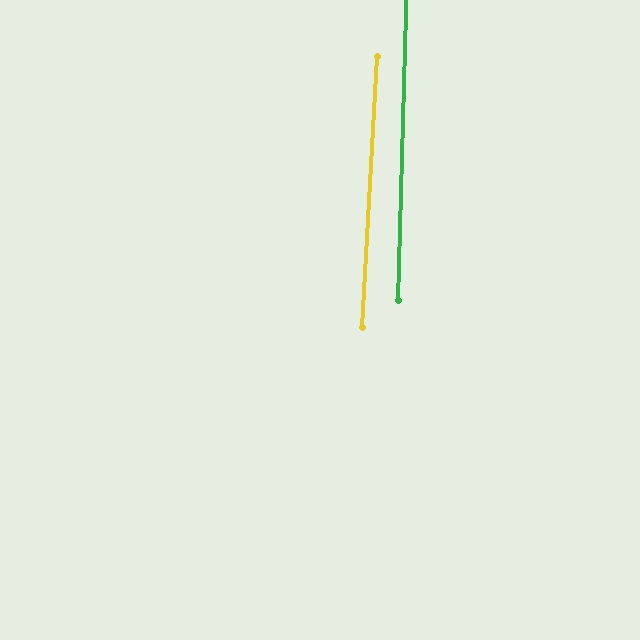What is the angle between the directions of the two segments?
Approximately 2 degrees.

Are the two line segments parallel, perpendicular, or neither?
Parallel — their directions differ by only 1.6°.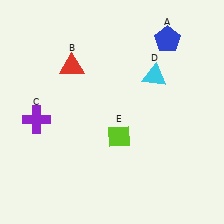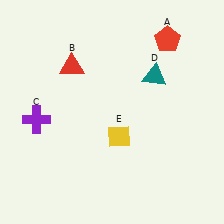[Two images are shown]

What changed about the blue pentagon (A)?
In Image 1, A is blue. In Image 2, it changed to red.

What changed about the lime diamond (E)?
In Image 1, E is lime. In Image 2, it changed to yellow.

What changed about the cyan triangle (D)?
In Image 1, D is cyan. In Image 2, it changed to teal.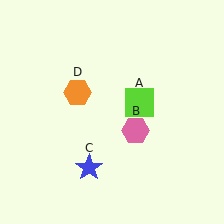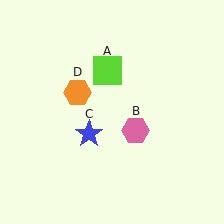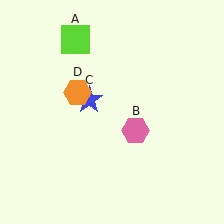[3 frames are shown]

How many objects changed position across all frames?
2 objects changed position: lime square (object A), blue star (object C).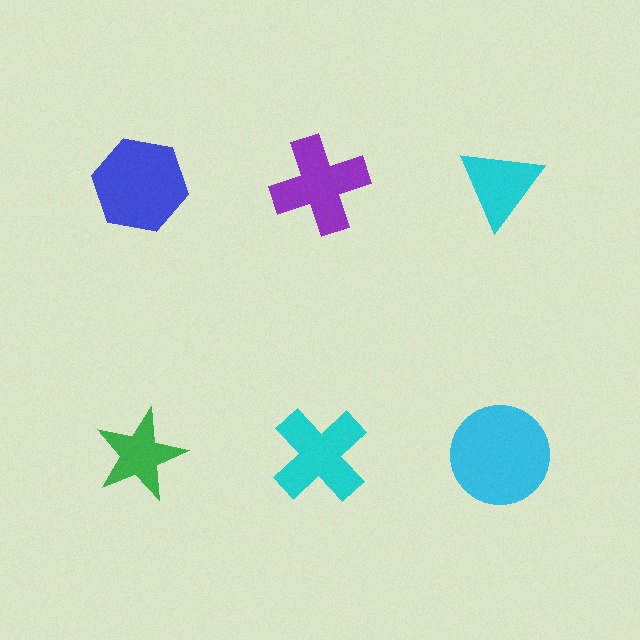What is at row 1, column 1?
A blue hexagon.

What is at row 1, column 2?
A purple cross.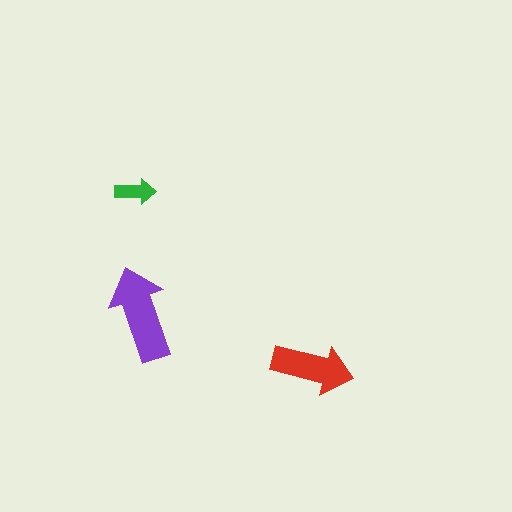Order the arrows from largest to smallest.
the purple one, the red one, the green one.